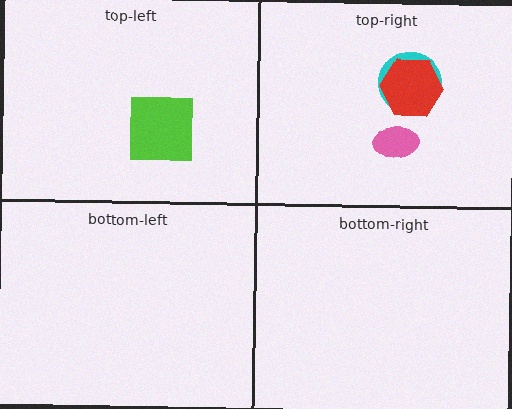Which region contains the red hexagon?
The top-right region.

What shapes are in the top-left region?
The lime square.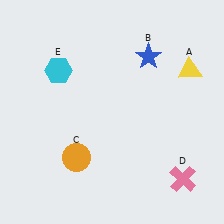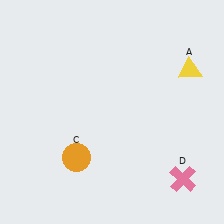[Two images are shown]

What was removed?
The blue star (B), the cyan hexagon (E) were removed in Image 2.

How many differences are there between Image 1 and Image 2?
There are 2 differences between the two images.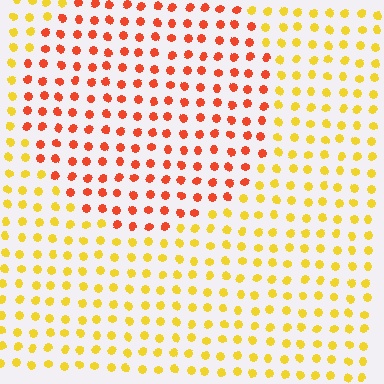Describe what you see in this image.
The image is filled with small yellow elements in a uniform arrangement. A circle-shaped region is visible where the elements are tinted to a slightly different hue, forming a subtle color boundary.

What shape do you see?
I see a circle.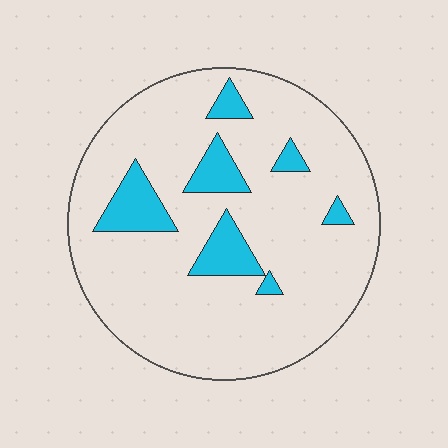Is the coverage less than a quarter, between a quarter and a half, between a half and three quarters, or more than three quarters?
Less than a quarter.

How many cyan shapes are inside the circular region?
7.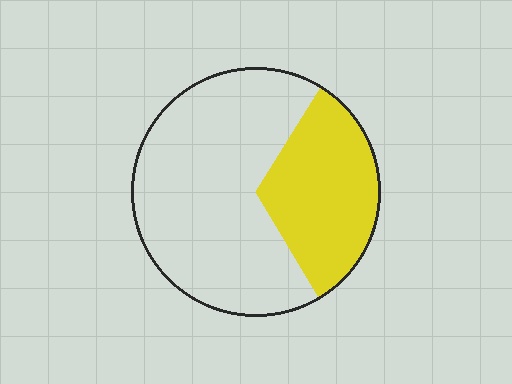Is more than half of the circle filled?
No.